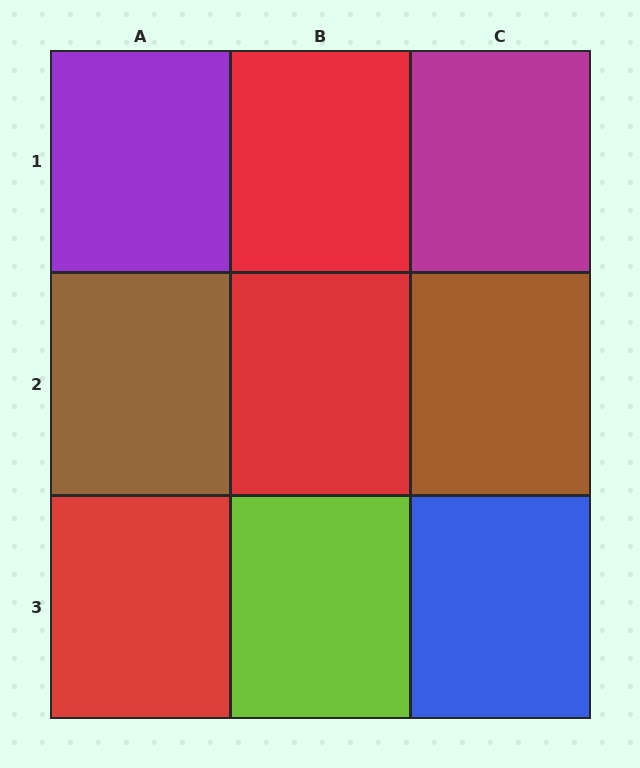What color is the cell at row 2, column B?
Red.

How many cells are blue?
1 cell is blue.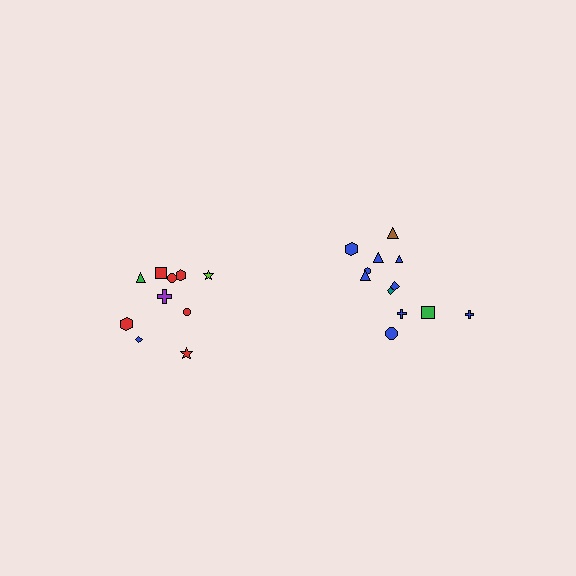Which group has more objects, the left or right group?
The right group.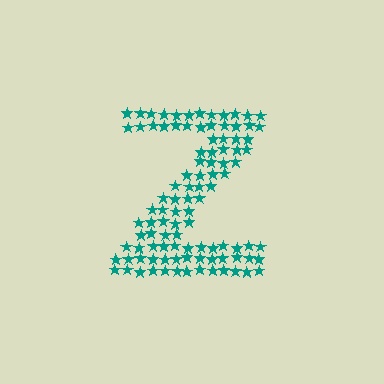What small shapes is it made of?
It is made of small stars.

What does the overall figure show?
The overall figure shows the letter Z.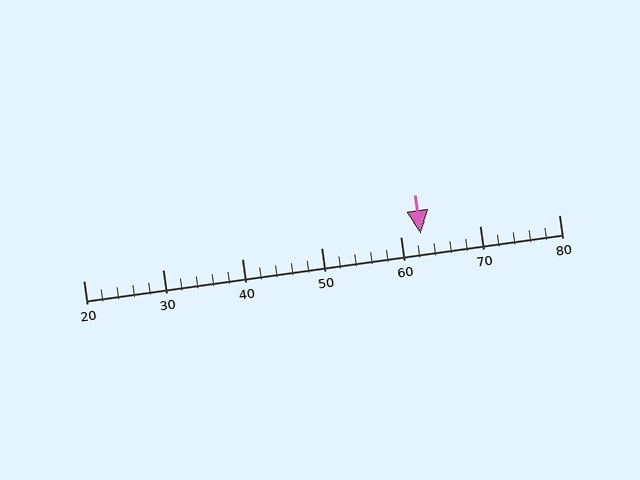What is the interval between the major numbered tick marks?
The major tick marks are spaced 10 units apart.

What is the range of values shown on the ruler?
The ruler shows values from 20 to 80.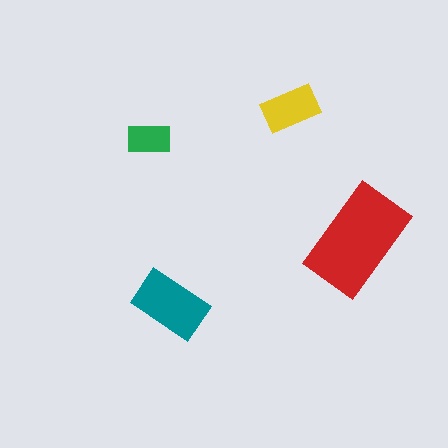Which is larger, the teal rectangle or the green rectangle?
The teal one.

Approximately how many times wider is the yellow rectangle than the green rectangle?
About 1.5 times wider.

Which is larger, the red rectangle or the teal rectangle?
The red one.